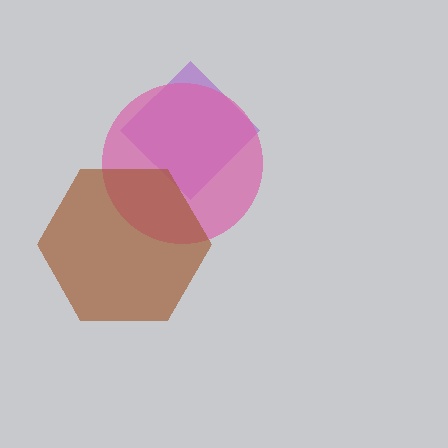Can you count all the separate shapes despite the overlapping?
Yes, there are 3 separate shapes.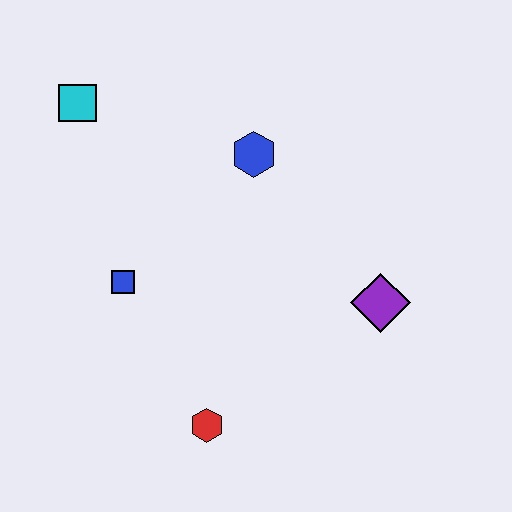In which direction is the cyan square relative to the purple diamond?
The cyan square is to the left of the purple diamond.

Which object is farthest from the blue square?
The purple diamond is farthest from the blue square.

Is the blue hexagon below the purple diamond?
No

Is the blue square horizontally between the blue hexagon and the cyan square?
Yes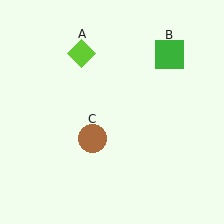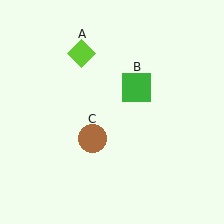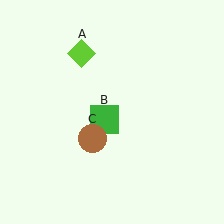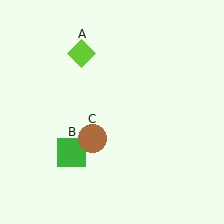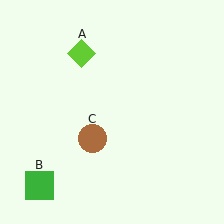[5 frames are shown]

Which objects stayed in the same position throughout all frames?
Lime diamond (object A) and brown circle (object C) remained stationary.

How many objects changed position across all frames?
1 object changed position: green square (object B).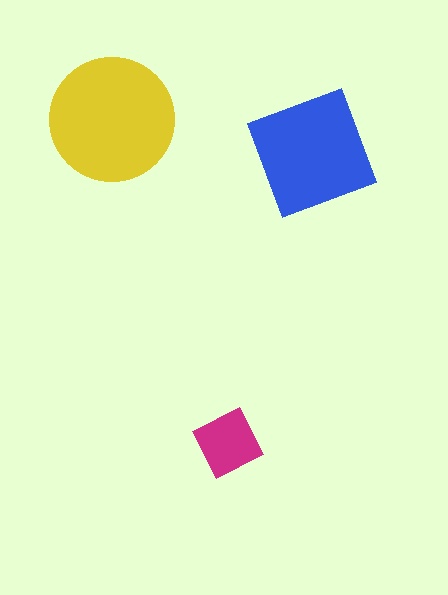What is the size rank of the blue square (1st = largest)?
2nd.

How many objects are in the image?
There are 3 objects in the image.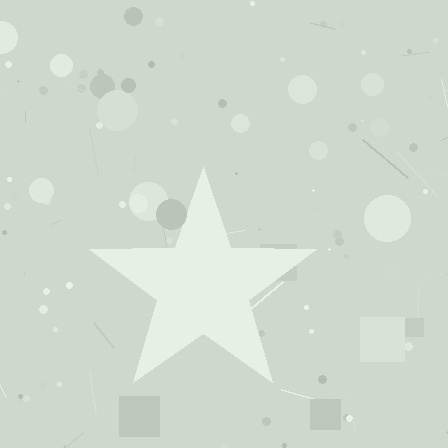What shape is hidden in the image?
A star is hidden in the image.